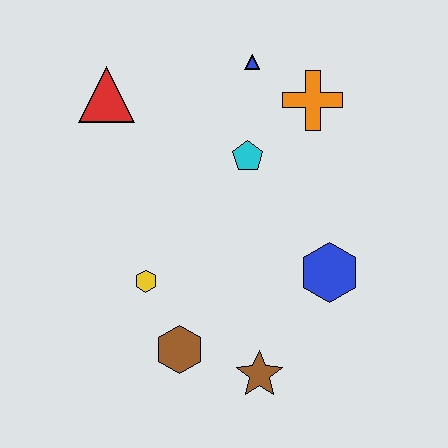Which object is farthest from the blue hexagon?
The red triangle is farthest from the blue hexagon.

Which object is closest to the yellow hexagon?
The brown hexagon is closest to the yellow hexagon.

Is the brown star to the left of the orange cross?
Yes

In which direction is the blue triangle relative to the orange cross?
The blue triangle is to the left of the orange cross.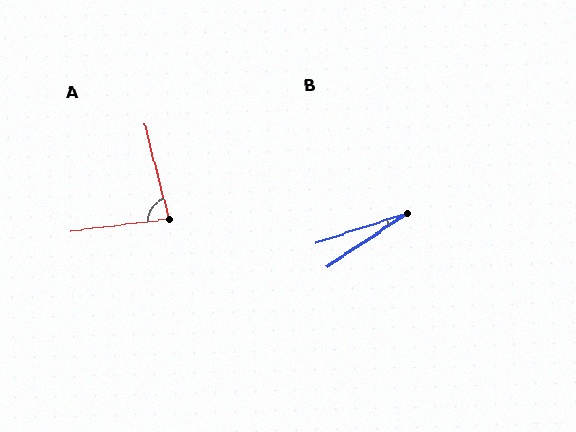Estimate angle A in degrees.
Approximately 82 degrees.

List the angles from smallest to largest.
B (16°), A (82°).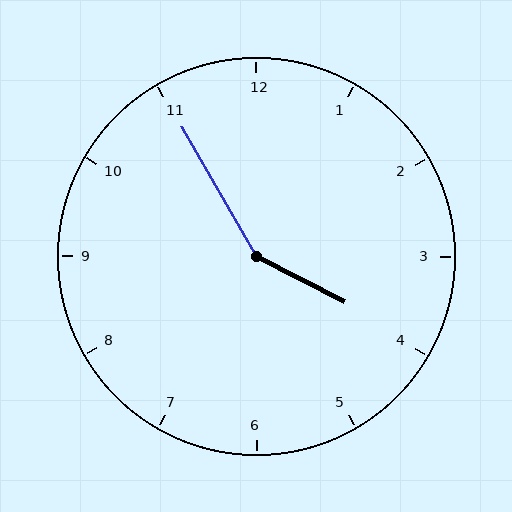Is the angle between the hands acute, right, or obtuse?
It is obtuse.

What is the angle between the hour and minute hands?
Approximately 148 degrees.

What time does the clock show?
3:55.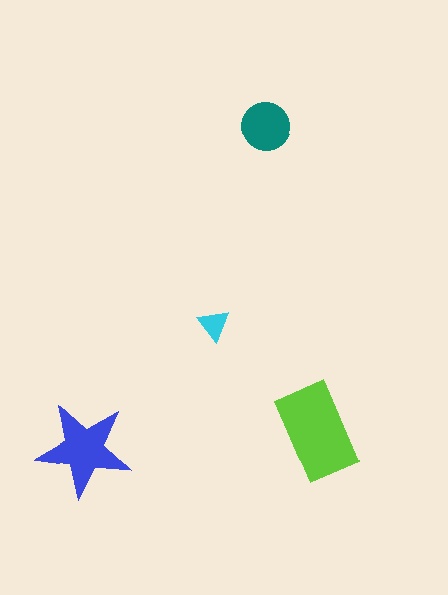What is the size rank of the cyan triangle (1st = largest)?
4th.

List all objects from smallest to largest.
The cyan triangle, the teal circle, the blue star, the lime rectangle.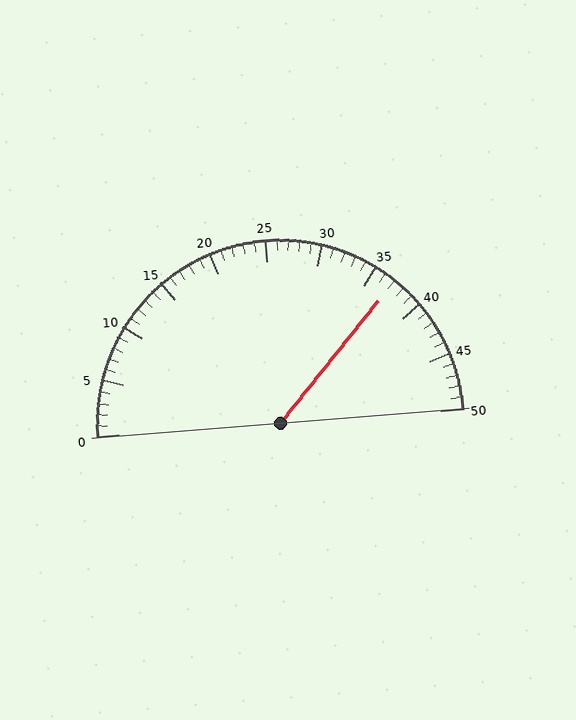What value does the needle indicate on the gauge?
The needle indicates approximately 37.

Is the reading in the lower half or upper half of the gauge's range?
The reading is in the upper half of the range (0 to 50).